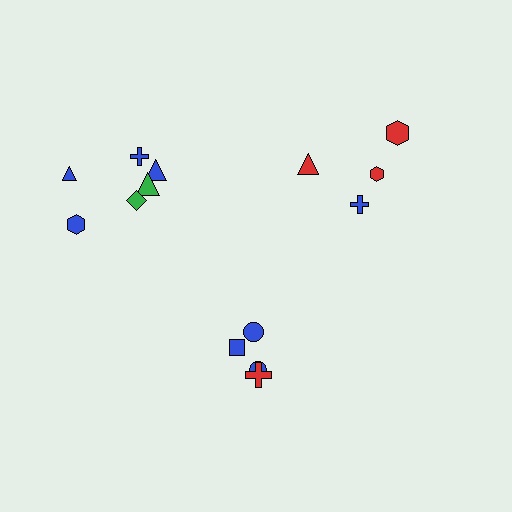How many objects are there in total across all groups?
There are 14 objects.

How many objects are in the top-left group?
There are 6 objects.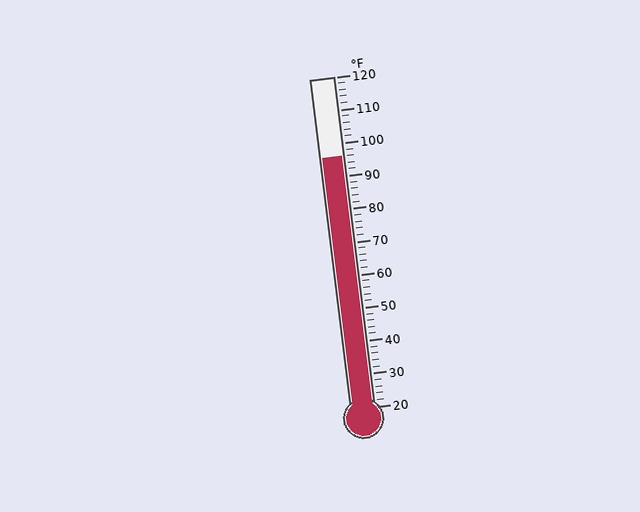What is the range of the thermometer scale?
The thermometer scale ranges from 20°F to 120°F.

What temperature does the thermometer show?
The thermometer shows approximately 96°F.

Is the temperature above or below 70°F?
The temperature is above 70°F.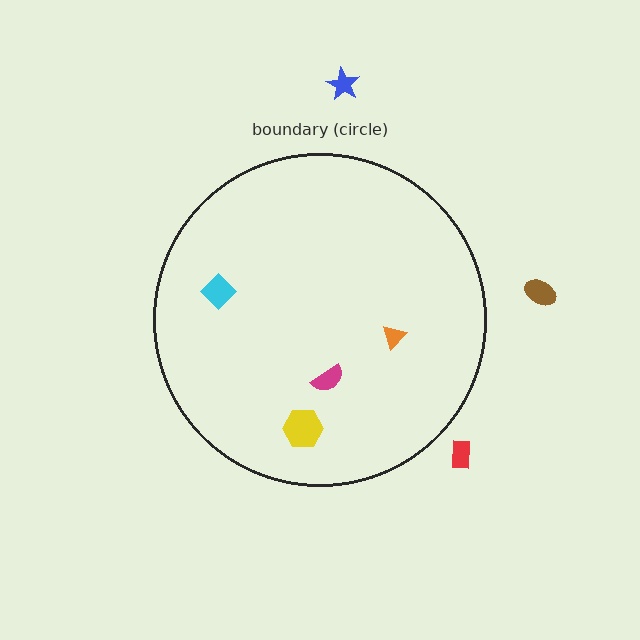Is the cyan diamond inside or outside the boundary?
Inside.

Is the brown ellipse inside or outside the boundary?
Outside.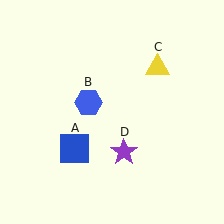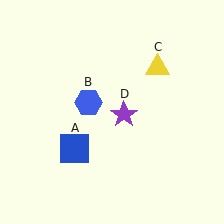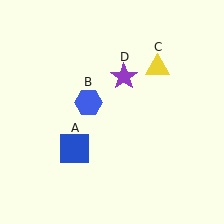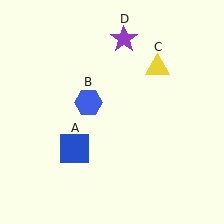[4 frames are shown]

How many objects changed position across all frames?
1 object changed position: purple star (object D).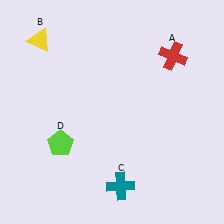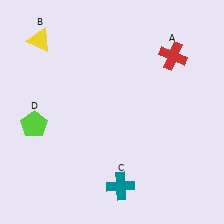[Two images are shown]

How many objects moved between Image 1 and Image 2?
1 object moved between the two images.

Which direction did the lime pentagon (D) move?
The lime pentagon (D) moved left.